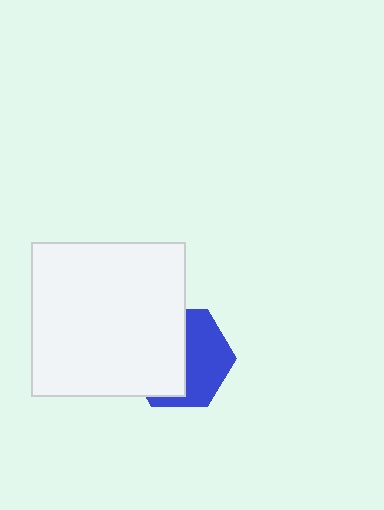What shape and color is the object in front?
The object in front is a white square.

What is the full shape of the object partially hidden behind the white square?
The partially hidden object is a blue hexagon.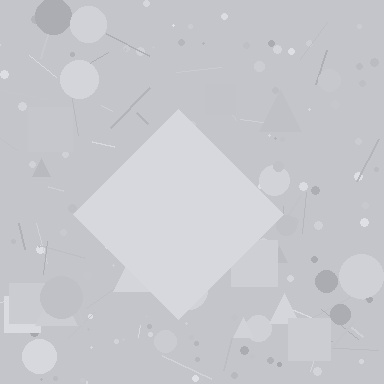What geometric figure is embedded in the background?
A diamond is embedded in the background.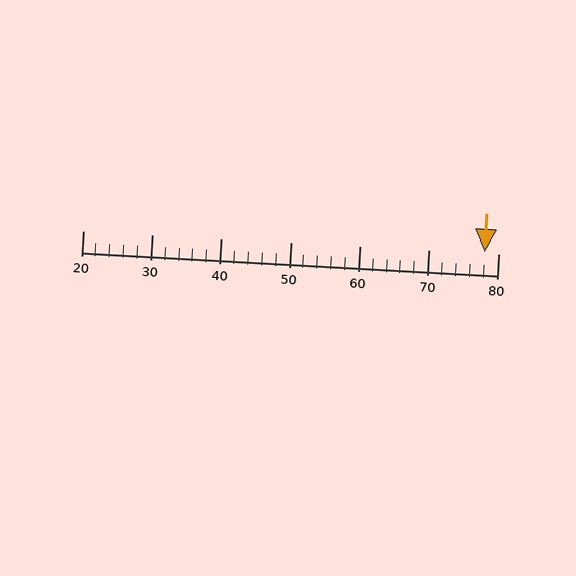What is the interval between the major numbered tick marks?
The major tick marks are spaced 10 units apart.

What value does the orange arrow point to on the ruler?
The orange arrow points to approximately 78.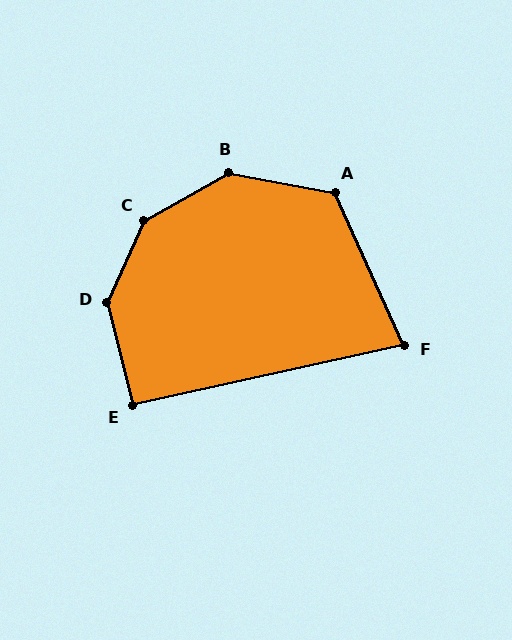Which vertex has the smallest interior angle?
F, at approximately 78 degrees.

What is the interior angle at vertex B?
Approximately 140 degrees (obtuse).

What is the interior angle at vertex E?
Approximately 92 degrees (approximately right).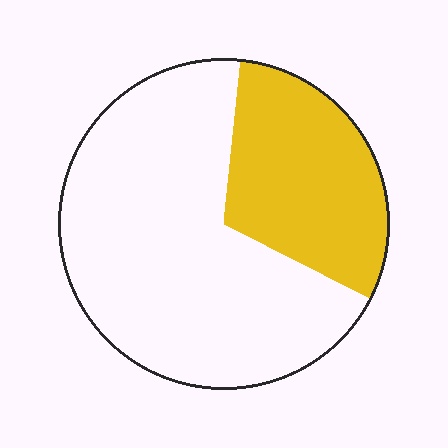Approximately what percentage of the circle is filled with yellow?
Approximately 30%.